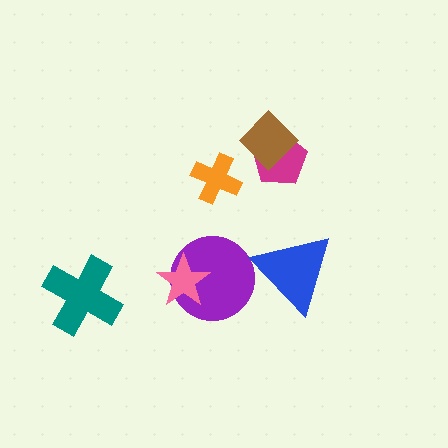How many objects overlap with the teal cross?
0 objects overlap with the teal cross.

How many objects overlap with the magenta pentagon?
1 object overlaps with the magenta pentagon.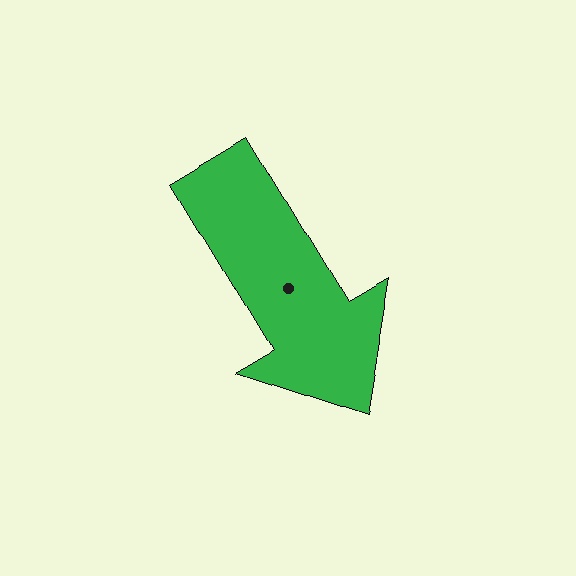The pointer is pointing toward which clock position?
Roughly 5 o'clock.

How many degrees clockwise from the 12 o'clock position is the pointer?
Approximately 149 degrees.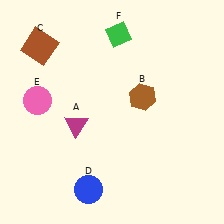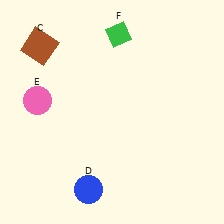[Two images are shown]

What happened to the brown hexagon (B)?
The brown hexagon (B) was removed in Image 2. It was in the top-right area of Image 1.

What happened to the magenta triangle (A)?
The magenta triangle (A) was removed in Image 2. It was in the bottom-left area of Image 1.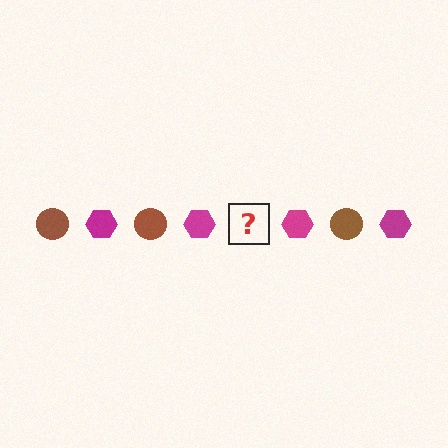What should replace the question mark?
The question mark should be replaced with a brown circle.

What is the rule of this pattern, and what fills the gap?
The rule is that the pattern alternates between brown circle and magenta hexagon. The gap should be filled with a brown circle.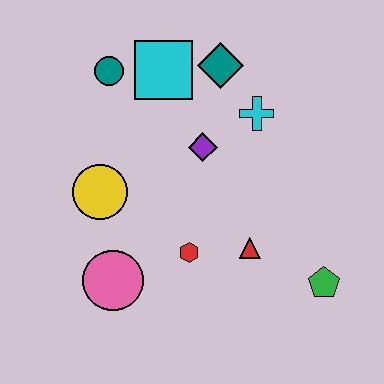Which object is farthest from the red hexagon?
The teal circle is farthest from the red hexagon.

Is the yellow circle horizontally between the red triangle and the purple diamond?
No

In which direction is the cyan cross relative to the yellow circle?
The cyan cross is to the right of the yellow circle.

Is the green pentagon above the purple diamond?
No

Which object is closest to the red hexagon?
The red triangle is closest to the red hexagon.